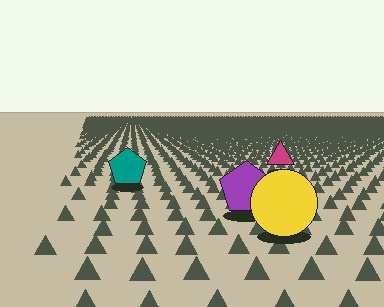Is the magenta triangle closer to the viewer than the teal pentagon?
No. The teal pentagon is closer — you can tell from the texture gradient: the ground texture is coarser near it.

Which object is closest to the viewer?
The yellow circle is closest. The texture marks near it are larger and more spread out.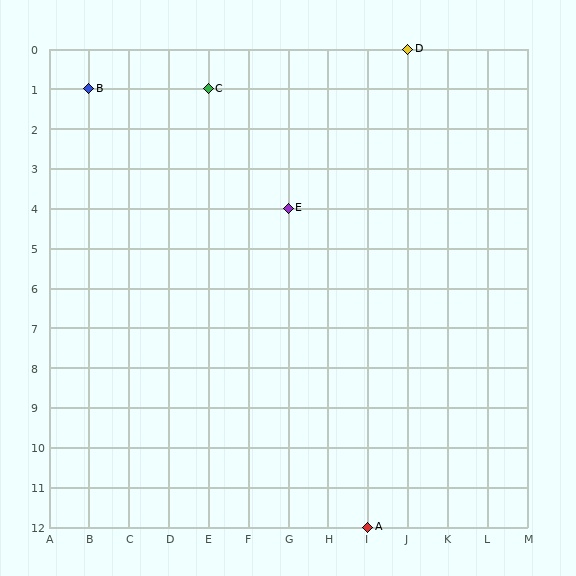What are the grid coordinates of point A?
Point A is at grid coordinates (I, 12).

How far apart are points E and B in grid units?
Points E and B are 5 columns and 3 rows apart (about 5.8 grid units diagonally).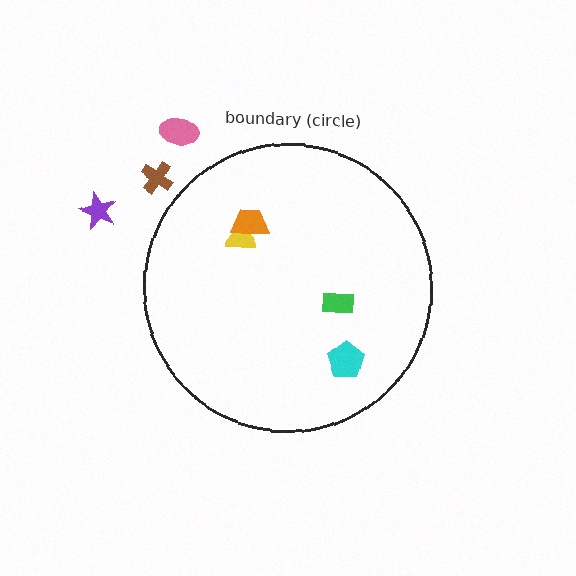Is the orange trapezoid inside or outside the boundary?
Inside.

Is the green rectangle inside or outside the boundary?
Inside.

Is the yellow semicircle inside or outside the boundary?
Inside.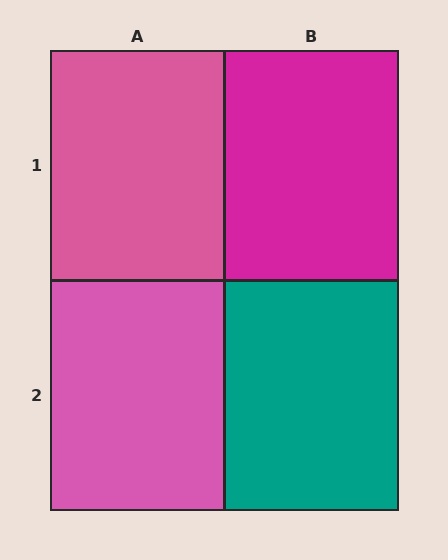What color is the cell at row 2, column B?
Teal.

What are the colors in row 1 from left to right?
Pink, magenta.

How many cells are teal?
1 cell is teal.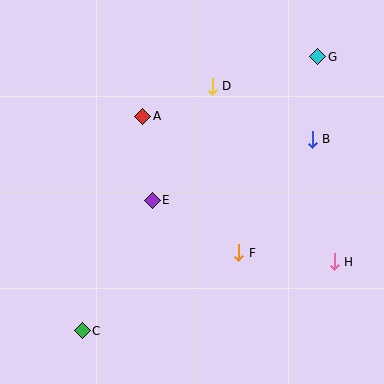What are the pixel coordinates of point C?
Point C is at (82, 331).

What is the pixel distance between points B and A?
The distance between B and A is 171 pixels.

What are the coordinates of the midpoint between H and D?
The midpoint between H and D is at (273, 174).